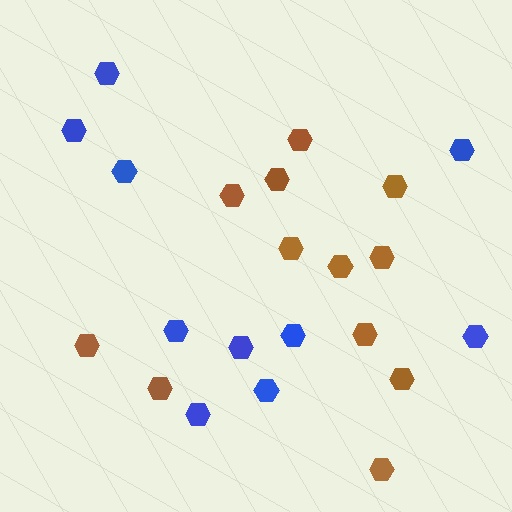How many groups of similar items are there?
There are 2 groups: one group of brown hexagons (12) and one group of blue hexagons (10).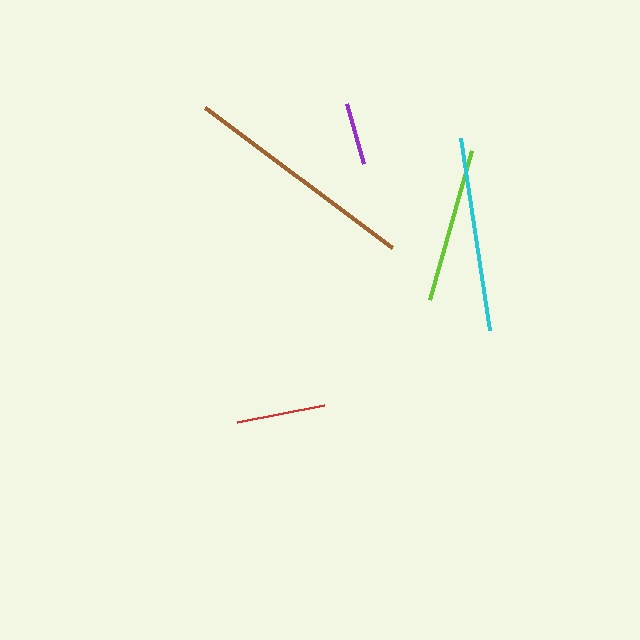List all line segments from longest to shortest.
From longest to shortest: brown, cyan, lime, red, purple.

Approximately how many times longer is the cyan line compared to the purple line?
The cyan line is approximately 3.1 times the length of the purple line.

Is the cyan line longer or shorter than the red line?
The cyan line is longer than the red line.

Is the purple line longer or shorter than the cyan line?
The cyan line is longer than the purple line.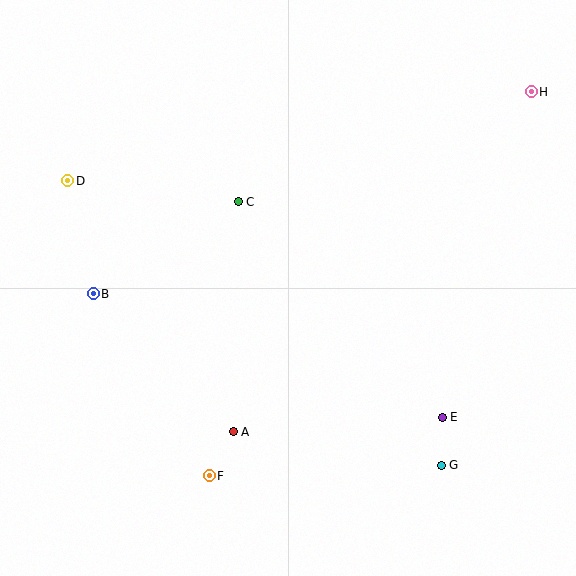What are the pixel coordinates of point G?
Point G is at (441, 465).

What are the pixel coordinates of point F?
Point F is at (209, 476).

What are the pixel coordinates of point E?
Point E is at (442, 417).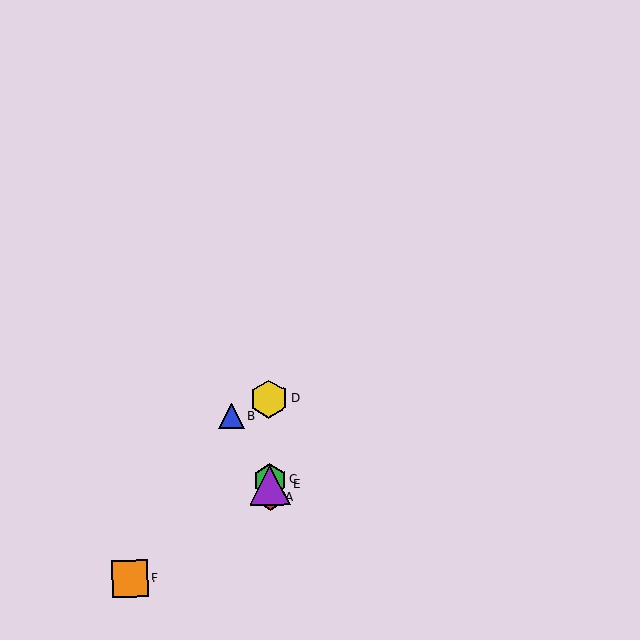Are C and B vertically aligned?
No, C is at x≈270 and B is at x≈232.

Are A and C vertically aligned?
Yes, both are at x≈270.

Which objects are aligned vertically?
Objects A, C, D, E are aligned vertically.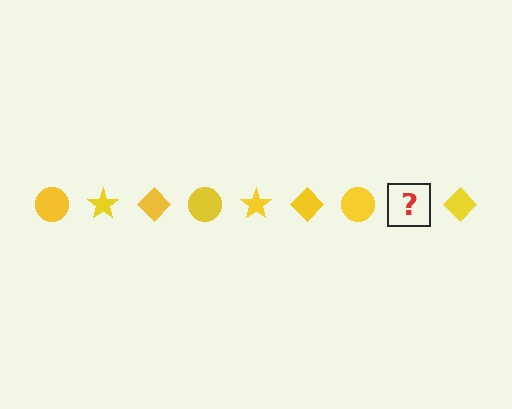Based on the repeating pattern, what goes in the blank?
The blank should be a yellow star.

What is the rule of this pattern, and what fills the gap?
The rule is that the pattern cycles through circle, star, diamond shapes in yellow. The gap should be filled with a yellow star.